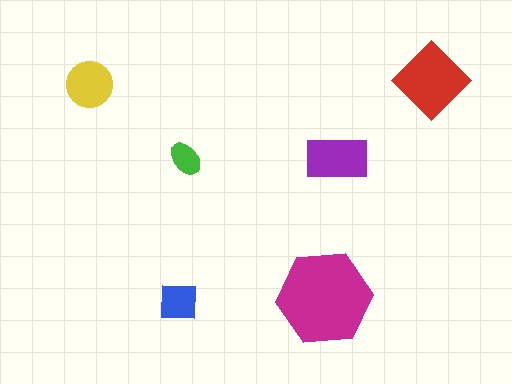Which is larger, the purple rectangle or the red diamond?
The red diamond.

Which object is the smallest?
The green ellipse.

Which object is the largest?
The magenta hexagon.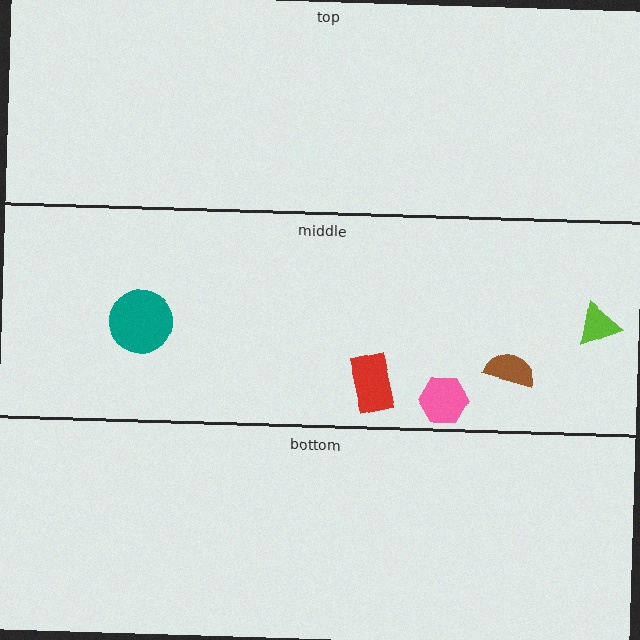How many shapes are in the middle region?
5.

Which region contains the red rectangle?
The middle region.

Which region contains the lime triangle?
The middle region.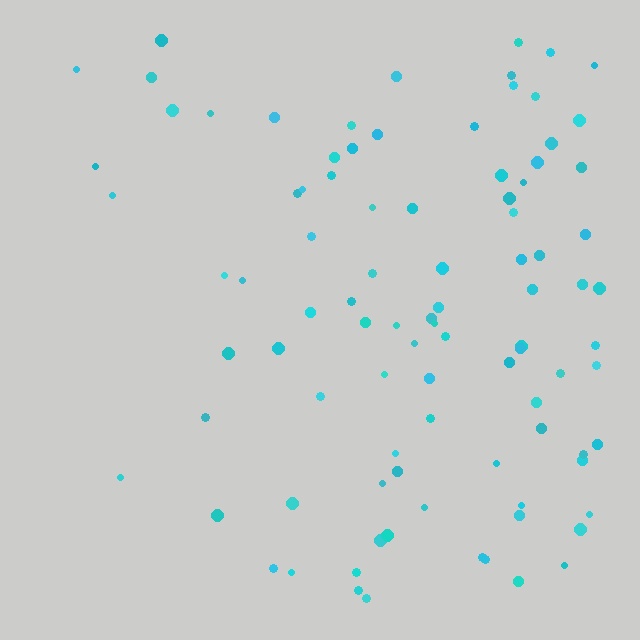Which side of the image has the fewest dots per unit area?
The left.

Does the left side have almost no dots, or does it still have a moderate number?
Still a moderate number, just noticeably fewer than the right.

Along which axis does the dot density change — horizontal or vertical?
Horizontal.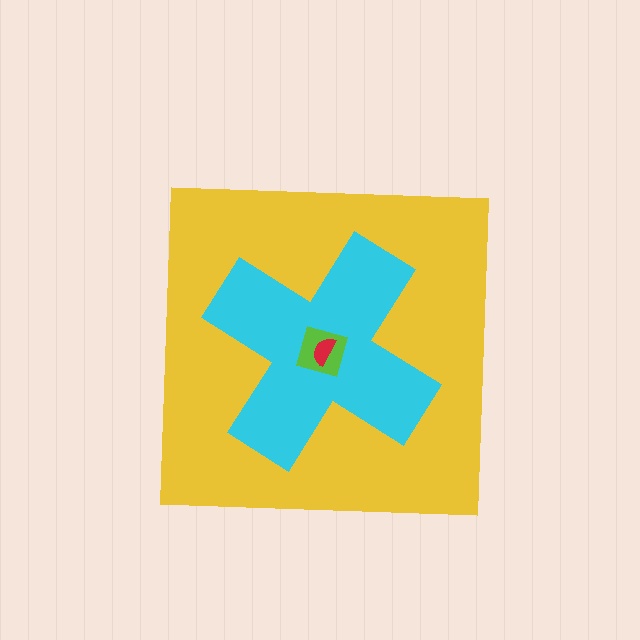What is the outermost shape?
The yellow square.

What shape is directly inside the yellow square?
The cyan cross.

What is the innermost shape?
The red semicircle.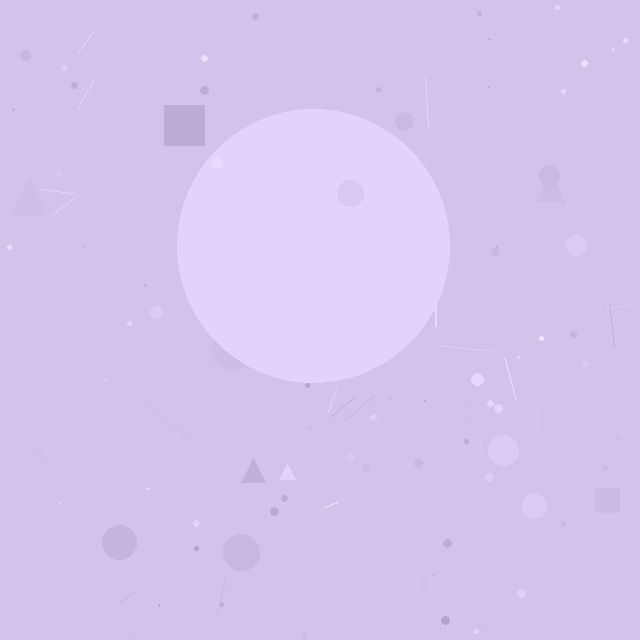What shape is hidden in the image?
A circle is hidden in the image.